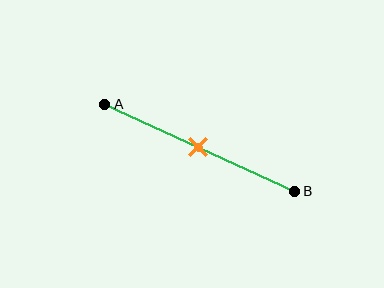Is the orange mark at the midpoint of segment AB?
Yes, the mark is approximately at the midpoint.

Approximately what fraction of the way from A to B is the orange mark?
The orange mark is approximately 50% of the way from A to B.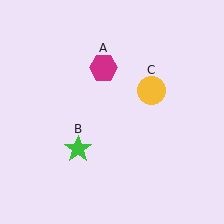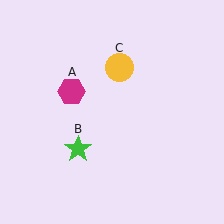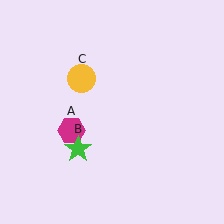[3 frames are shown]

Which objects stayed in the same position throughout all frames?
Green star (object B) remained stationary.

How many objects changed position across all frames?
2 objects changed position: magenta hexagon (object A), yellow circle (object C).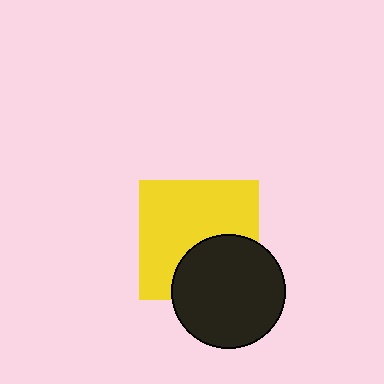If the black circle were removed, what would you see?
You would see the complete yellow square.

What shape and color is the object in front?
The object in front is a black circle.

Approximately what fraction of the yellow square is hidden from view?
Roughly 35% of the yellow square is hidden behind the black circle.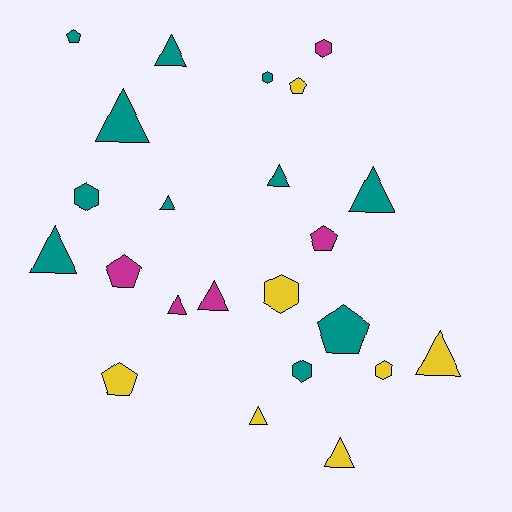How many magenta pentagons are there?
There are 2 magenta pentagons.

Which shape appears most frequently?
Triangle, with 11 objects.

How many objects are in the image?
There are 23 objects.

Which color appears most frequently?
Teal, with 11 objects.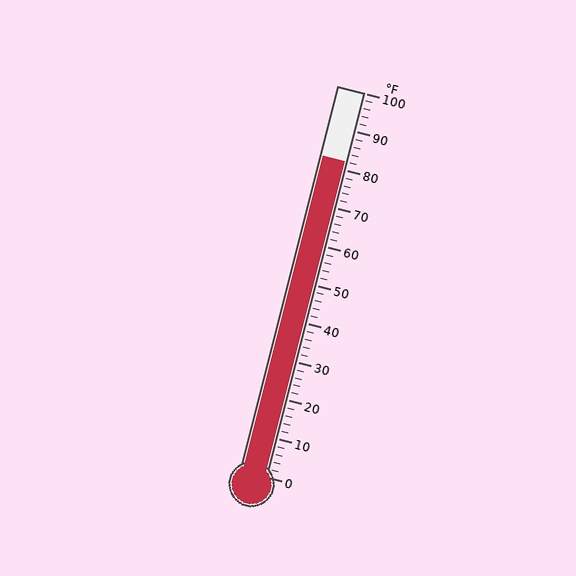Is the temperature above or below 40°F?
The temperature is above 40°F.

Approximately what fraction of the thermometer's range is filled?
The thermometer is filled to approximately 80% of its range.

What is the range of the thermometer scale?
The thermometer scale ranges from 0°F to 100°F.